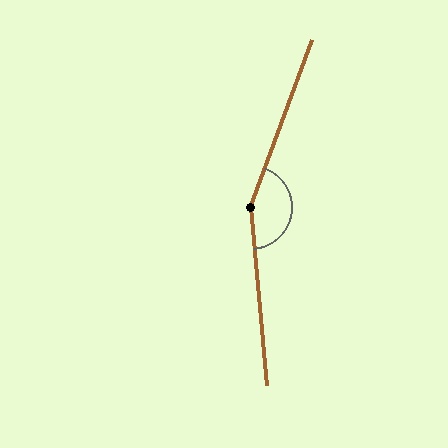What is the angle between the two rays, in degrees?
Approximately 155 degrees.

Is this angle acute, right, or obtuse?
It is obtuse.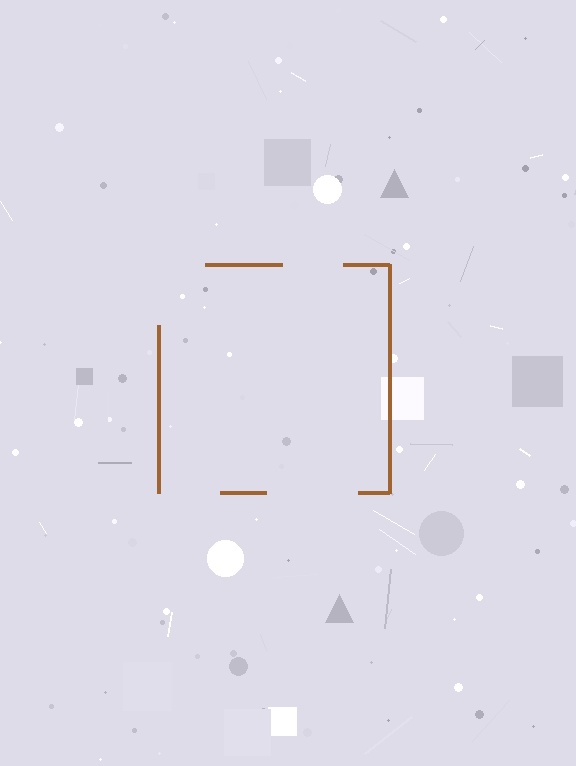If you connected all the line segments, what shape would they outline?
They would outline a square.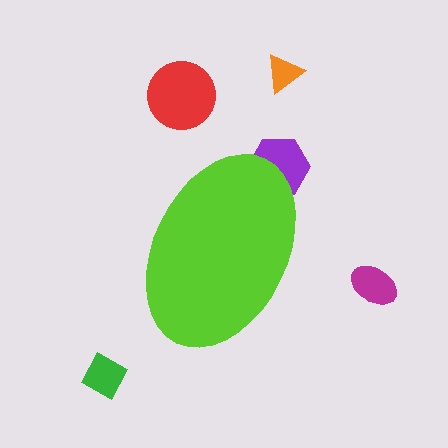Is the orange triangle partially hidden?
No, the orange triangle is fully visible.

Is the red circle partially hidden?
No, the red circle is fully visible.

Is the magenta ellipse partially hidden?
No, the magenta ellipse is fully visible.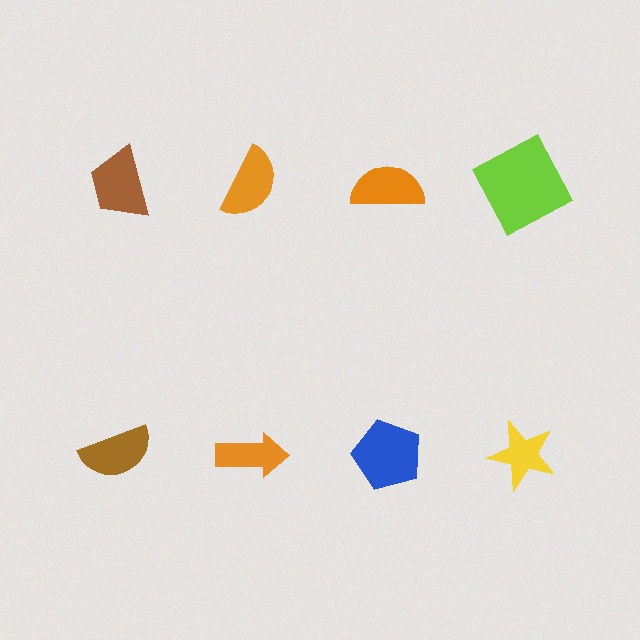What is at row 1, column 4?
A lime square.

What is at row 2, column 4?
A yellow star.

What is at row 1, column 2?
An orange semicircle.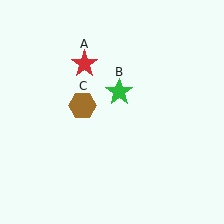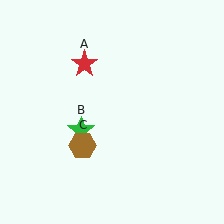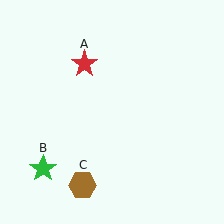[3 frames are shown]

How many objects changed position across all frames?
2 objects changed position: green star (object B), brown hexagon (object C).